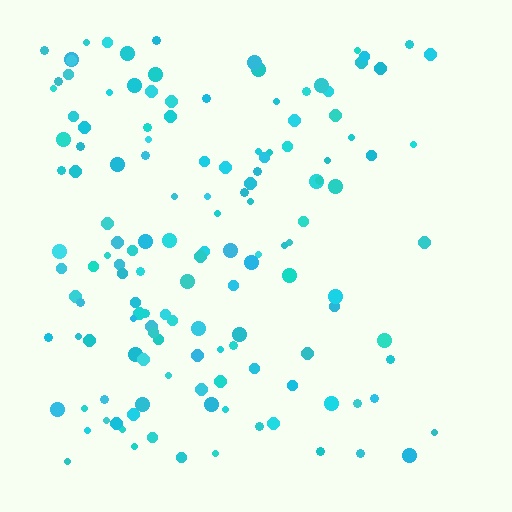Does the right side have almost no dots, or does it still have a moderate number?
Still a moderate number, just noticeably fewer than the left.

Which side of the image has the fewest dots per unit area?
The right.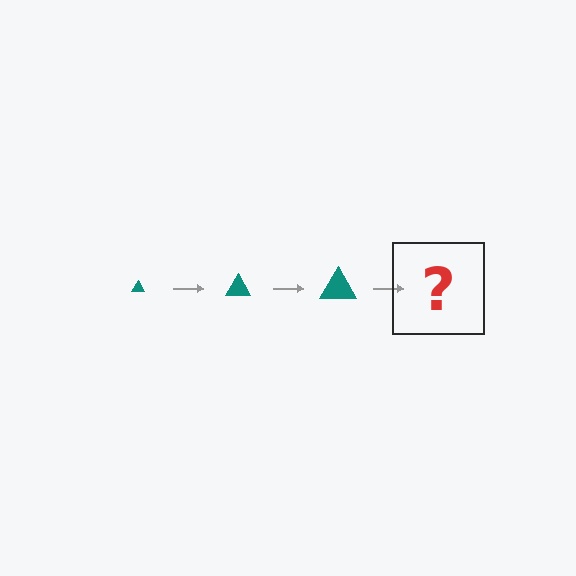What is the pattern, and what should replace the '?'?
The pattern is that the triangle gets progressively larger each step. The '?' should be a teal triangle, larger than the previous one.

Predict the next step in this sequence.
The next step is a teal triangle, larger than the previous one.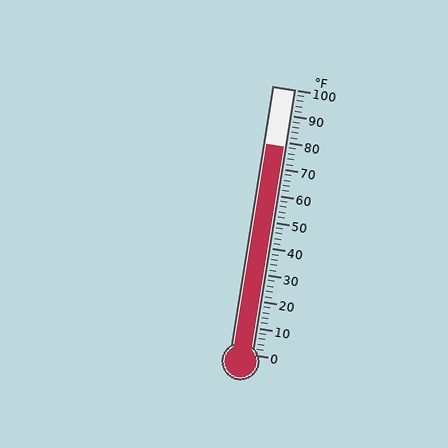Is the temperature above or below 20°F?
The temperature is above 20°F.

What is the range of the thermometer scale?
The thermometer scale ranges from 0°F to 100°F.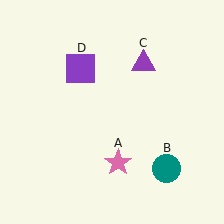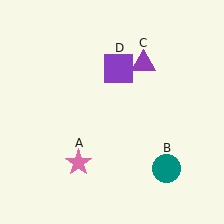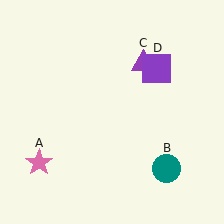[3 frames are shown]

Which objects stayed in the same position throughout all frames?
Teal circle (object B) and purple triangle (object C) remained stationary.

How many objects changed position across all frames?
2 objects changed position: pink star (object A), purple square (object D).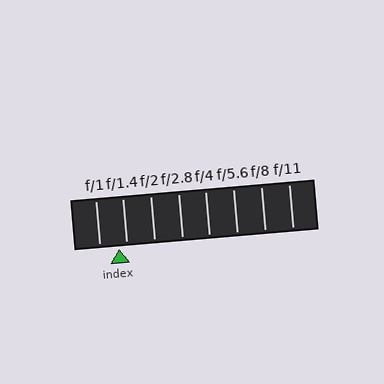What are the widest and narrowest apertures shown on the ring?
The widest aperture shown is f/1 and the narrowest is f/11.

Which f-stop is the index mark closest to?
The index mark is closest to f/1.4.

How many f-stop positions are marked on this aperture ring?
There are 8 f-stop positions marked.